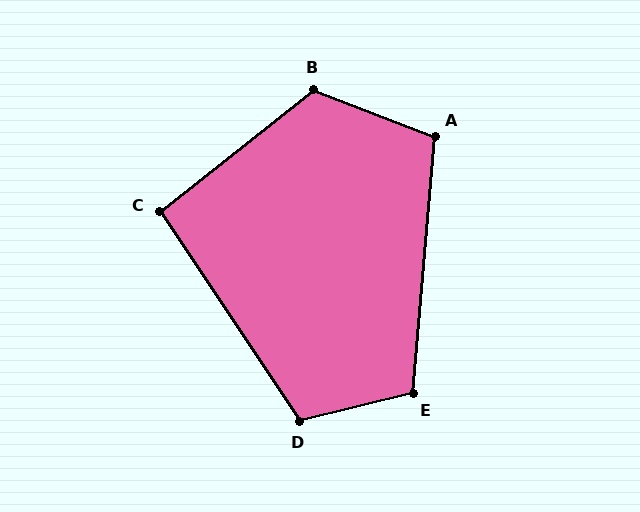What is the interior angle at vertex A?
Approximately 106 degrees (obtuse).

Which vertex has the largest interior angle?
B, at approximately 121 degrees.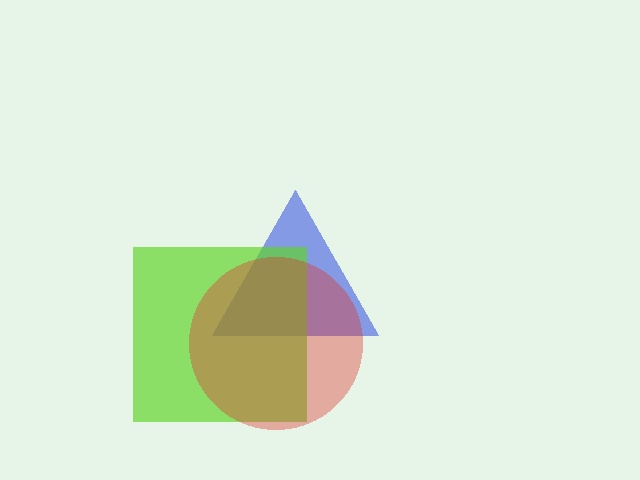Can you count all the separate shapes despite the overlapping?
Yes, there are 3 separate shapes.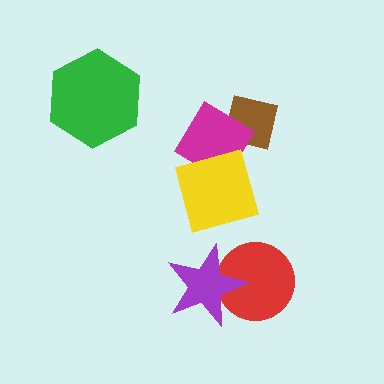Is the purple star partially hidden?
No, no other shape covers it.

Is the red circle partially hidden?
Yes, it is partially covered by another shape.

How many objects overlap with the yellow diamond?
1 object overlaps with the yellow diamond.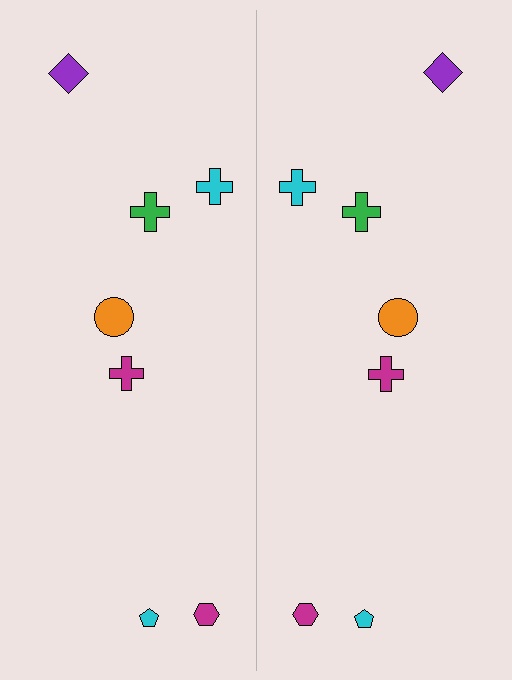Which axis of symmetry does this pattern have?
The pattern has a vertical axis of symmetry running through the center of the image.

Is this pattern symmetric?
Yes, this pattern has bilateral (reflection) symmetry.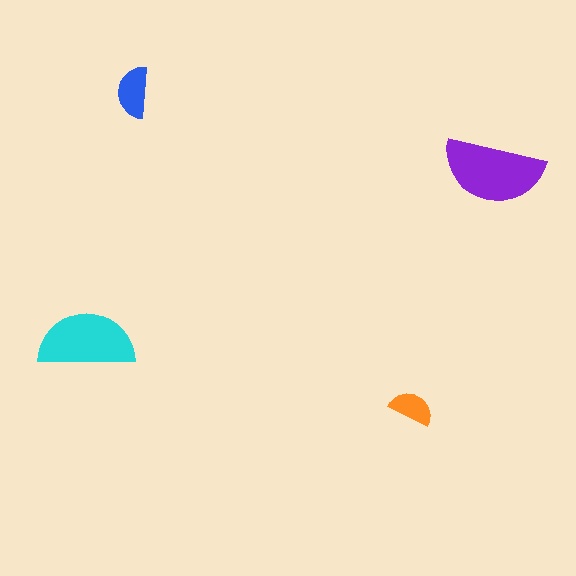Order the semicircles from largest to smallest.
the purple one, the cyan one, the blue one, the orange one.